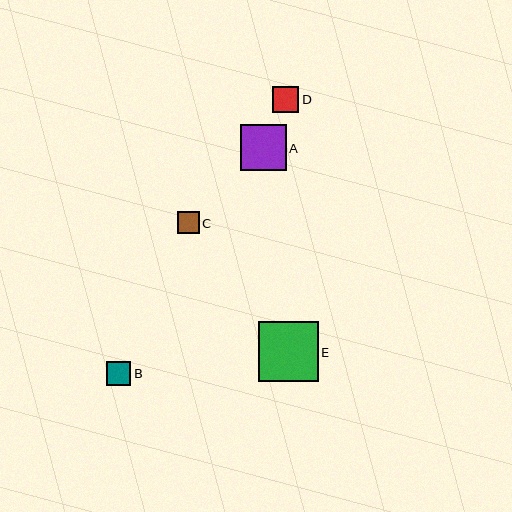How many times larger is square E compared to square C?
Square E is approximately 2.7 times the size of square C.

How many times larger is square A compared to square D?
Square A is approximately 1.8 times the size of square D.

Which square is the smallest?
Square C is the smallest with a size of approximately 22 pixels.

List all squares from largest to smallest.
From largest to smallest: E, A, D, B, C.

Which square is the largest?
Square E is the largest with a size of approximately 60 pixels.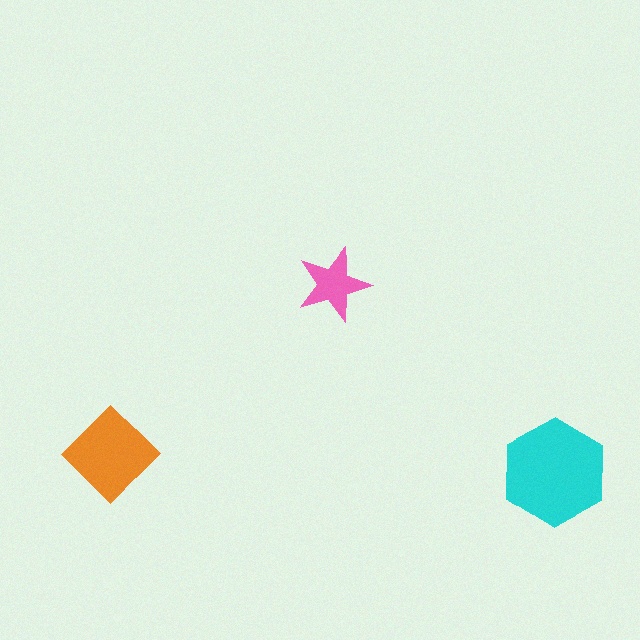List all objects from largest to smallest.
The cyan hexagon, the orange diamond, the pink star.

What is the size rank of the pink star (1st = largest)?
3rd.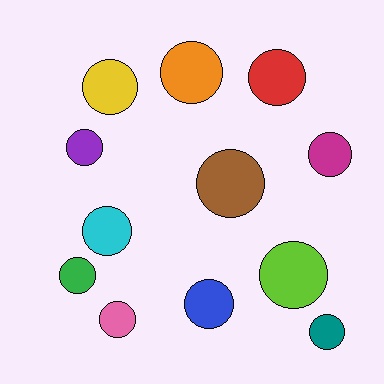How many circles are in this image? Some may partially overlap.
There are 12 circles.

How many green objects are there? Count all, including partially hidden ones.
There is 1 green object.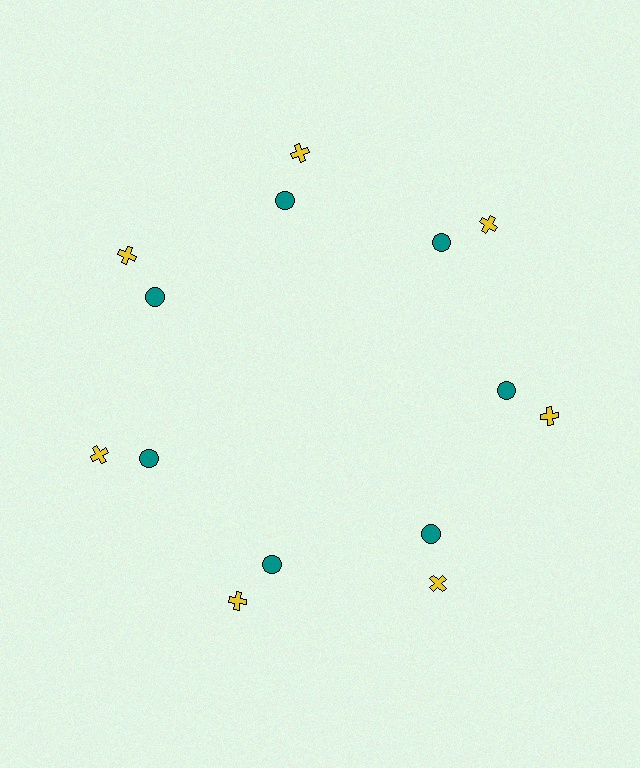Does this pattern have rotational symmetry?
Yes, this pattern has 7-fold rotational symmetry. It looks the same after rotating 51 degrees around the center.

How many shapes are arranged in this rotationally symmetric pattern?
There are 14 shapes, arranged in 7 groups of 2.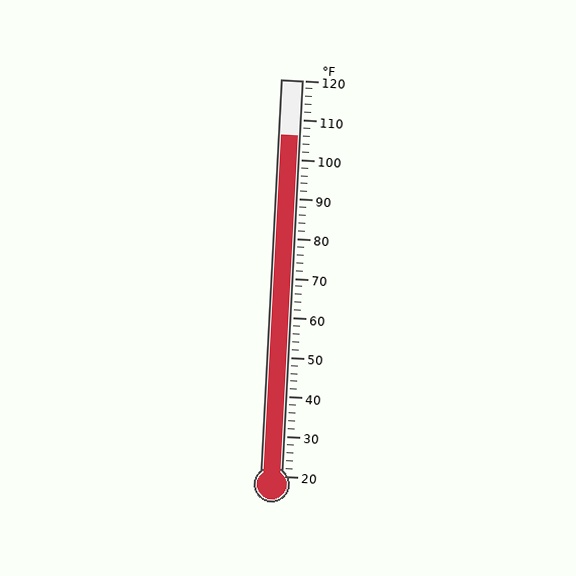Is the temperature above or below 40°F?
The temperature is above 40°F.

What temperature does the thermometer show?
The thermometer shows approximately 106°F.